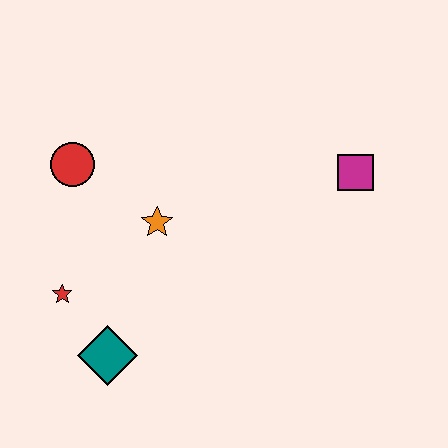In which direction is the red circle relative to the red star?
The red circle is above the red star.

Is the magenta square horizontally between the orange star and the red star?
No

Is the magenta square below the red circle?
Yes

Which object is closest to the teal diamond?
The red star is closest to the teal diamond.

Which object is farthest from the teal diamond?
The magenta square is farthest from the teal diamond.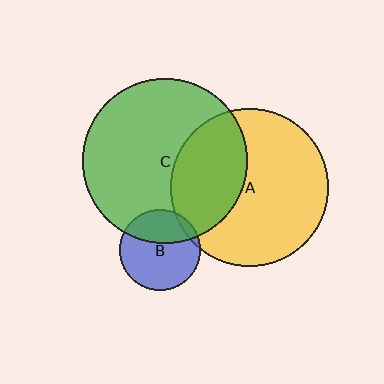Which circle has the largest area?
Circle C (green).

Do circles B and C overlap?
Yes.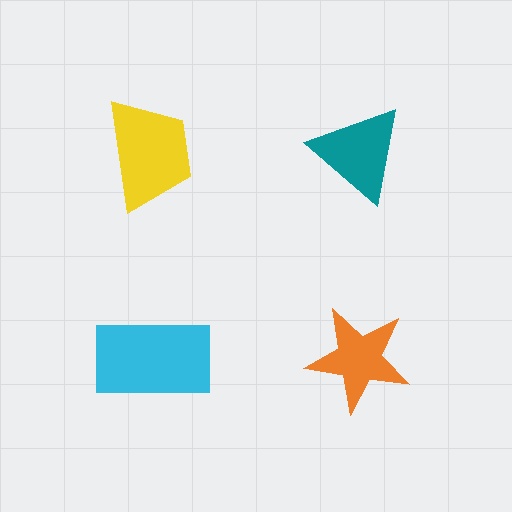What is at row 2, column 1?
A cyan rectangle.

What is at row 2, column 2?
An orange star.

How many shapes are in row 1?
2 shapes.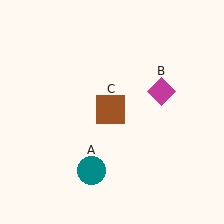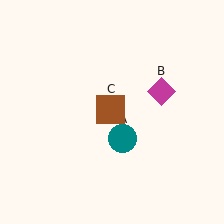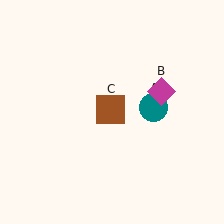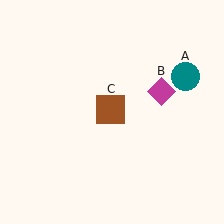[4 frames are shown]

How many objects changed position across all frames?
1 object changed position: teal circle (object A).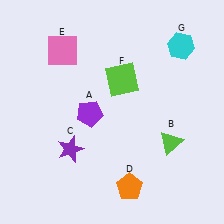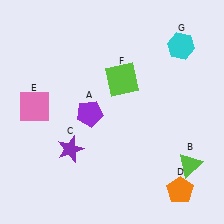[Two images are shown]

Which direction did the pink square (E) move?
The pink square (E) moved down.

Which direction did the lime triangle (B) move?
The lime triangle (B) moved down.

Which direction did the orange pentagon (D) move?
The orange pentagon (D) moved right.